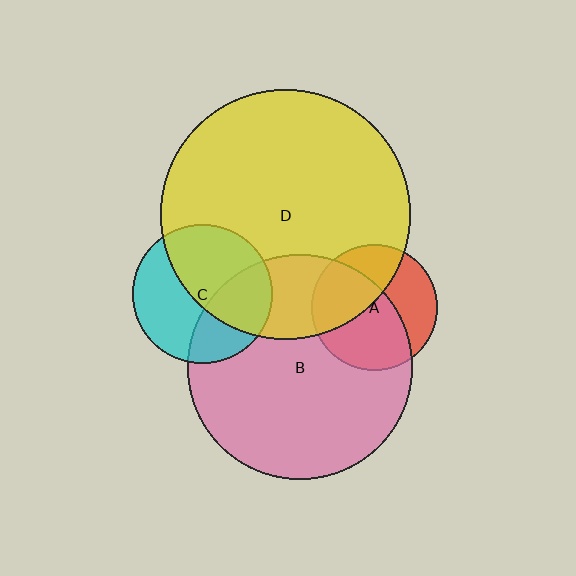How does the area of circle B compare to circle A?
Approximately 3.2 times.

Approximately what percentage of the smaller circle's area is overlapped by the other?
Approximately 55%.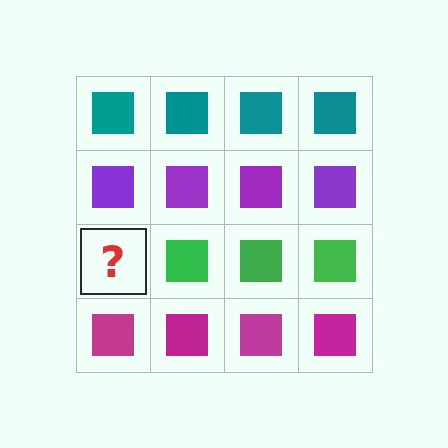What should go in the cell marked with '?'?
The missing cell should contain a green square.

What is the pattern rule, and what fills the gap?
The rule is that each row has a consistent color. The gap should be filled with a green square.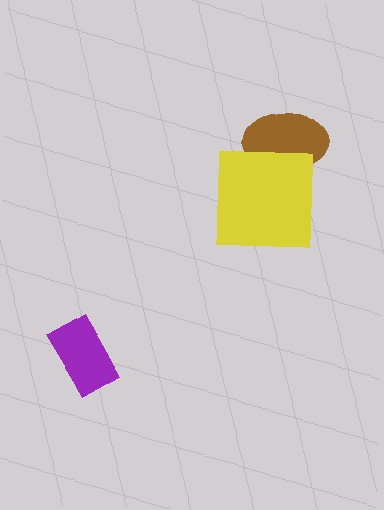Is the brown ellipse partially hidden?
Yes, it is partially covered by another shape.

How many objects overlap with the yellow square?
1 object overlaps with the yellow square.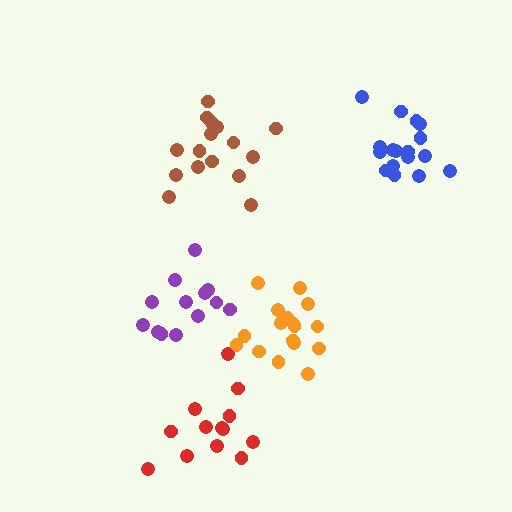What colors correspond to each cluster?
The clusters are colored: red, purple, brown, blue, orange.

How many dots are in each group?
Group 1: 13 dots, Group 2: 13 dots, Group 3: 17 dots, Group 4: 17 dots, Group 5: 17 dots (77 total).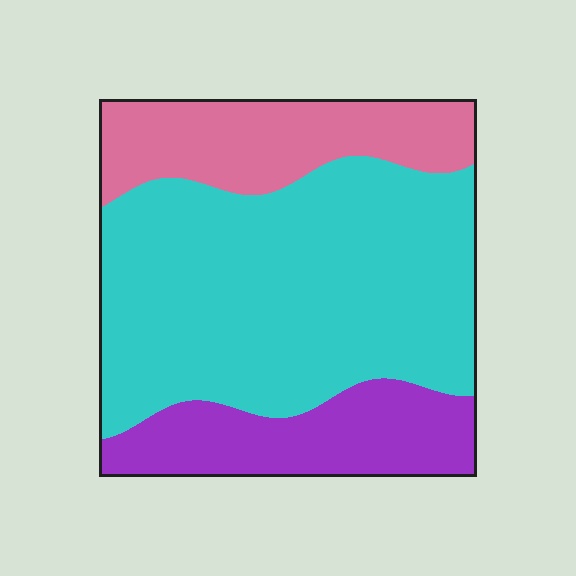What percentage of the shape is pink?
Pink takes up less than a quarter of the shape.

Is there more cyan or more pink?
Cyan.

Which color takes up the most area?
Cyan, at roughly 60%.